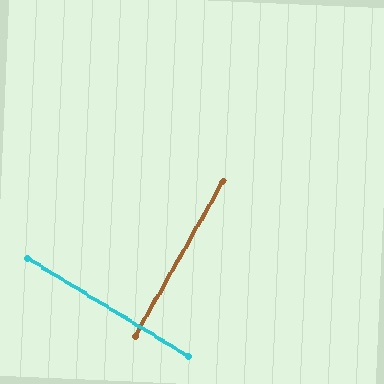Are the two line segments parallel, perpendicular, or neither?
Perpendicular — they meet at approximately 88°.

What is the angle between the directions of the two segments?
Approximately 88 degrees.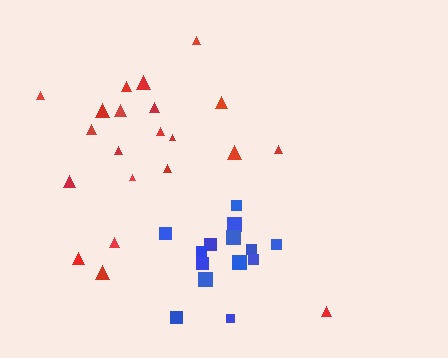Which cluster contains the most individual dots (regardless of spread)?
Red (21).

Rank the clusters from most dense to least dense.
blue, red.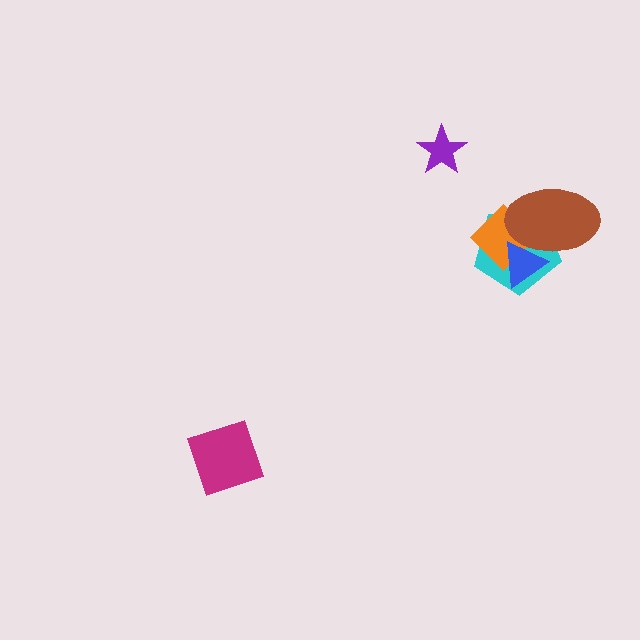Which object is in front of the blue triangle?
The brown ellipse is in front of the blue triangle.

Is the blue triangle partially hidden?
Yes, it is partially covered by another shape.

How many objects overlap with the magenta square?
0 objects overlap with the magenta square.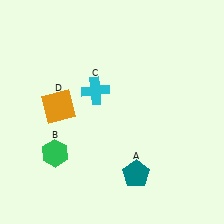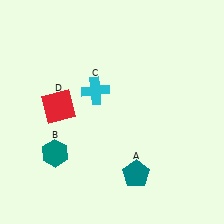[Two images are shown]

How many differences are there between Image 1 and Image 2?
There are 2 differences between the two images.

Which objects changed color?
B changed from green to teal. D changed from orange to red.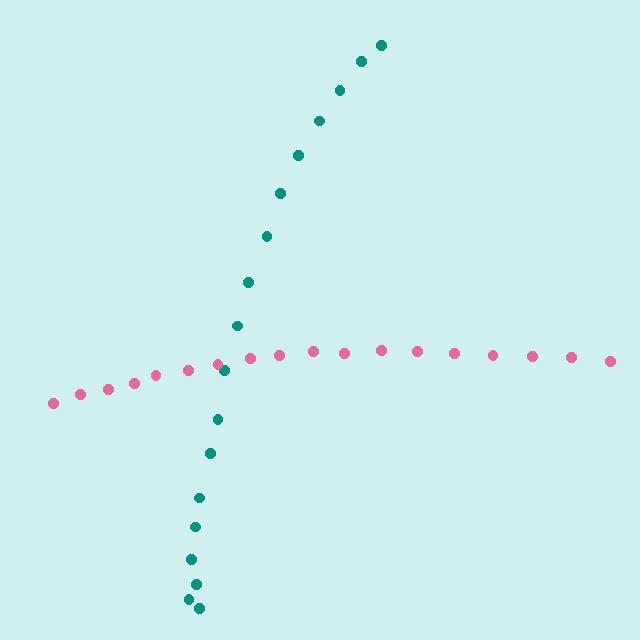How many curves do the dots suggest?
There are 2 distinct paths.